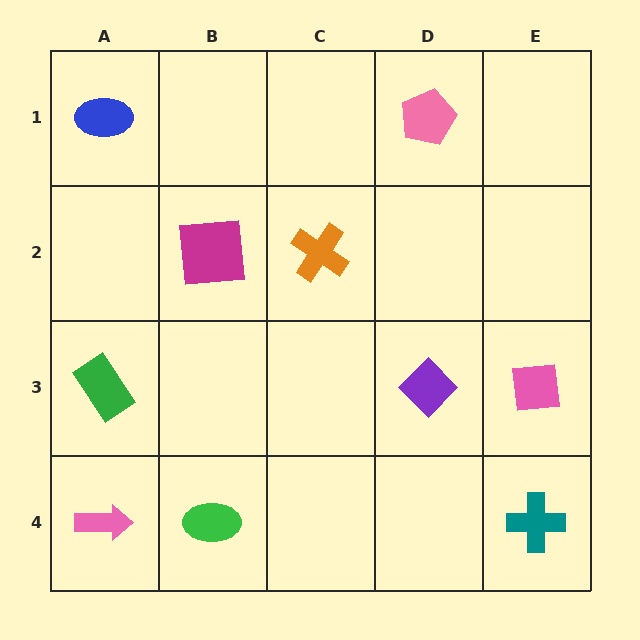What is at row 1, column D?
A pink pentagon.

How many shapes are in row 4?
3 shapes.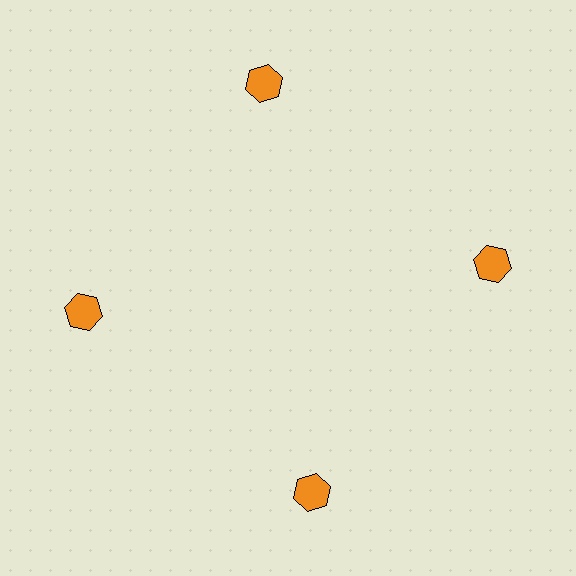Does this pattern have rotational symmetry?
Yes, this pattern has 4-fold rotational symmetry. It looks the same after rotating 90 degrees around the center.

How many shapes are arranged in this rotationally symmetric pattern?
There are 4 shapes, arranged in 4 groups of 1.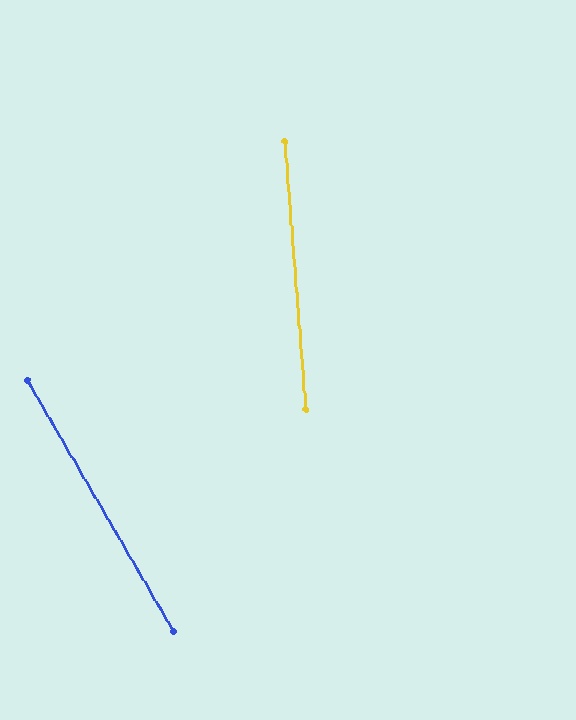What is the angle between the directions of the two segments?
Approximately 26 degrees.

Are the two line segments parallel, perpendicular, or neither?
Neither parallel nor perpendicular — they differ by about 26°.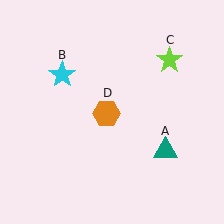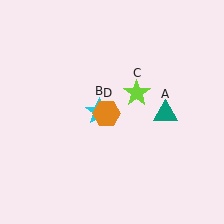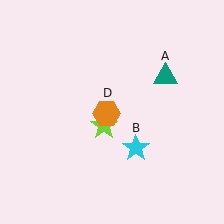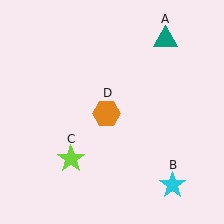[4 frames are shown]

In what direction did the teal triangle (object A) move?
The teal triangle (object A) moved up.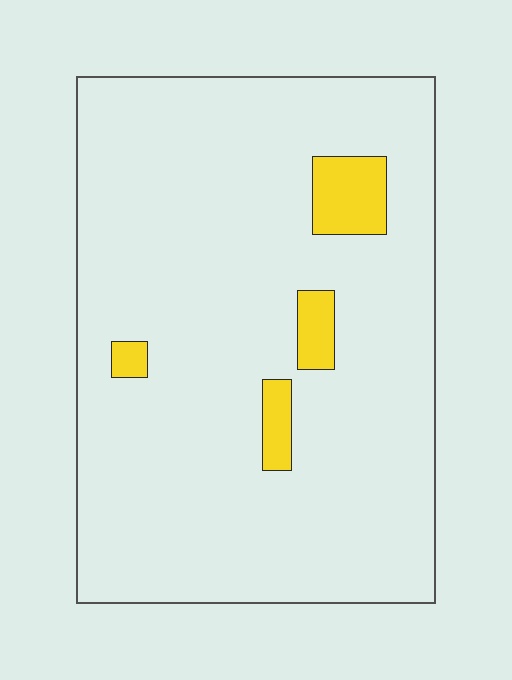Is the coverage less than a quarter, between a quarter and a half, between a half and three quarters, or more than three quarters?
Less than a quarter.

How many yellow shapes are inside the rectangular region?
4.